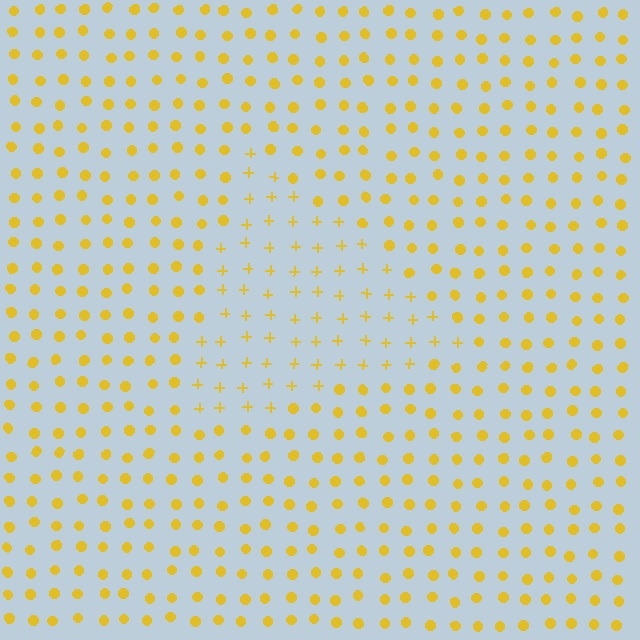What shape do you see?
I see a triangle.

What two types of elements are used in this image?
The image uses plus signs inside the triangle region and circles outside it.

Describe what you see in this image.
The image is filled with small yellow elements arranged in a uniform grid. A triangle-shaped region contains plus signs, while the surrounding area contains circles. The boundary is defined purely by the change in element shape.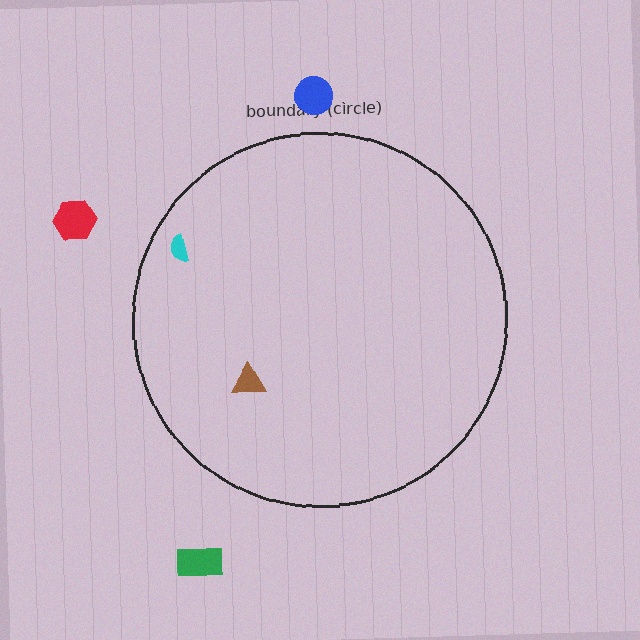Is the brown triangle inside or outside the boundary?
Inside.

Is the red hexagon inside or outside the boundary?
Outside.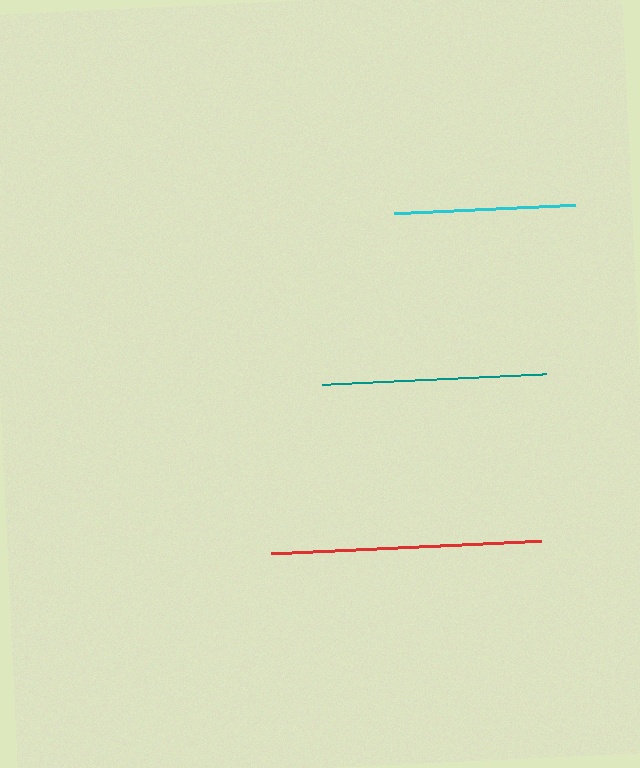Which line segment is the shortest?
The cyan line is the shortest at approximately 181 pixels.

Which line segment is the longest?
The red line is the longest at approximately 270 pixels.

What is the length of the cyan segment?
The cyan segment is approximately 181 pixels long.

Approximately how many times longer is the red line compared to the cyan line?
The red line is approximately 1.5 times the length of the cyan line.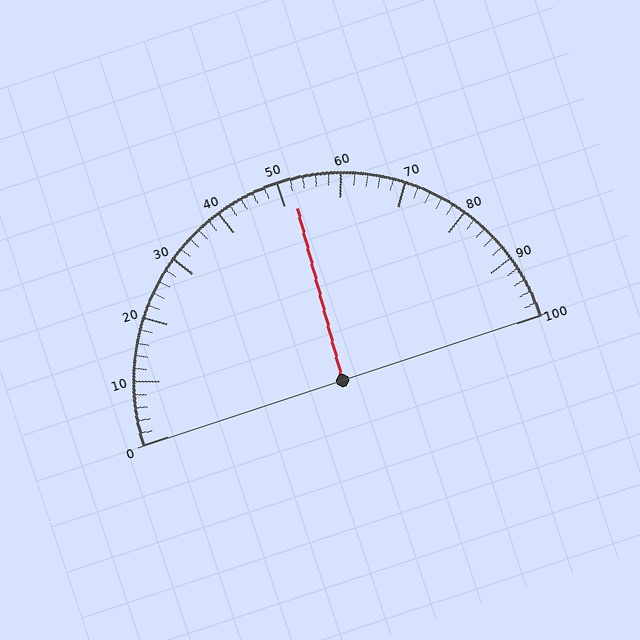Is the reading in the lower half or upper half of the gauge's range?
The reading is in the upper half of the range (0 to 100).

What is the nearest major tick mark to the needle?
The nearest major tick mark is 50.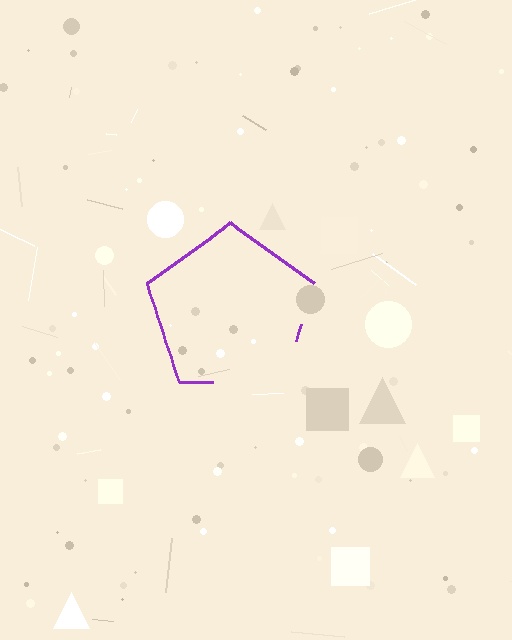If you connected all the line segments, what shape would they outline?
They would outline a pentagon.